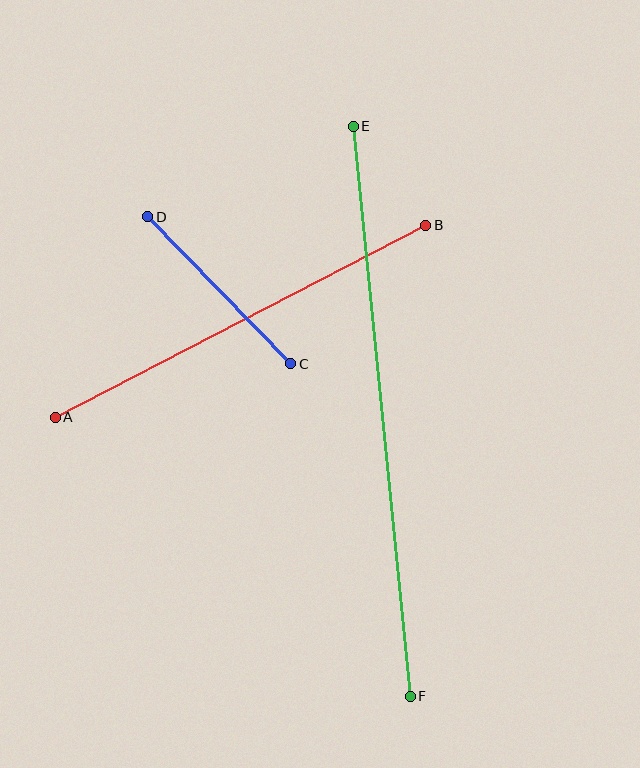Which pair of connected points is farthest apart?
Points E and F are farthest apart.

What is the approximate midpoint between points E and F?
The midpoint is at approximately (382, 411) pixels.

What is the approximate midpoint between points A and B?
The midpoint is at approximately (240, 321) pixels.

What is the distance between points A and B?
The distance is approximately 417 pixels.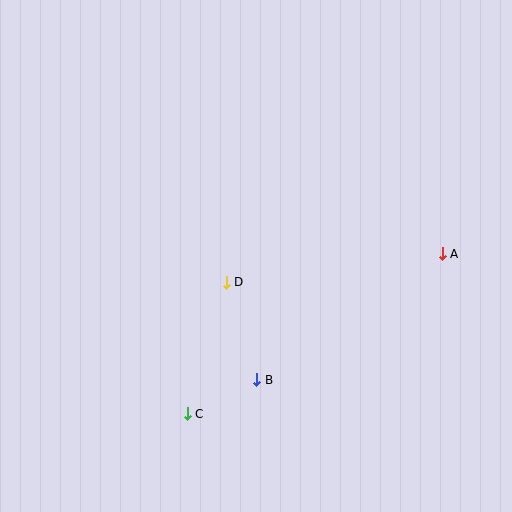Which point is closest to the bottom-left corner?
Point C is closest to the bottom-left corner.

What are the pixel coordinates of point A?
Point A is at (442, 254).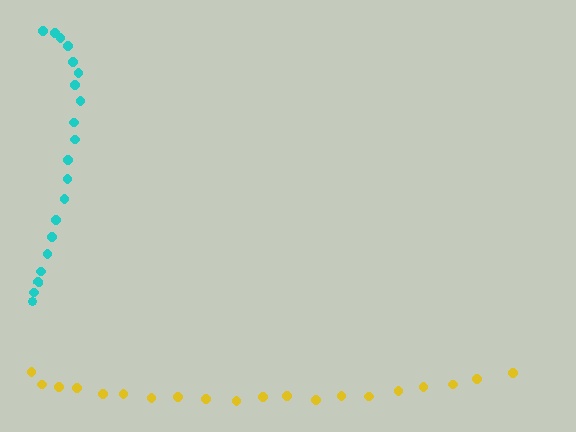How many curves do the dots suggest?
There are 2 distinct paths.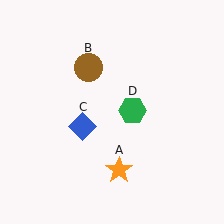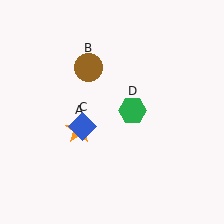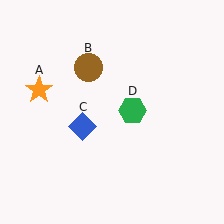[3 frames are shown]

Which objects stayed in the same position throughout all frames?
Brown circle (object B) and blue diamond (object C) and green hexagon (object D) remained stationary.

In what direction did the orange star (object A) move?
The orange star (object A) moved up and to the left.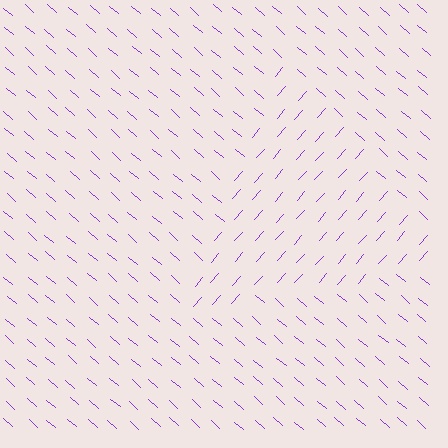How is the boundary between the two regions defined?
The boundary is defined purely by a change in line orientation (approximately 89 degrees difference). All lines are the same color and thickness.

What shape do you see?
I see a triangle.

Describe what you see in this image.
The image is filled with small purple line segments. A triangle region in the image has lines oriented differently from the surrounding lines, creating a visible texture boundary.